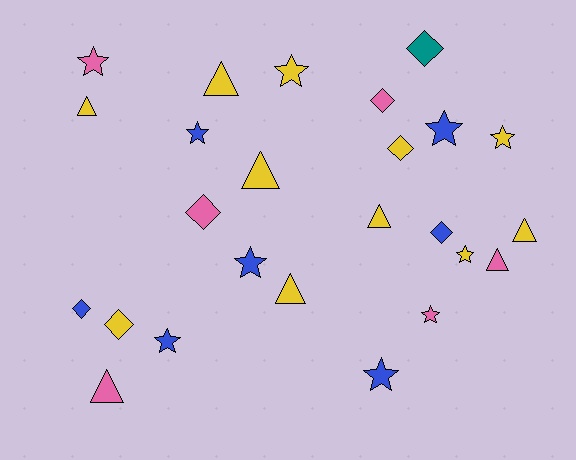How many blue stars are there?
There are 5 blue stars.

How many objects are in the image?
There are 25 objects.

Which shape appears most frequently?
Star, with 10 objects.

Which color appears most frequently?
Yellow, with 11 objects.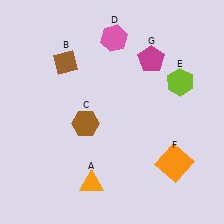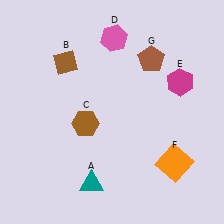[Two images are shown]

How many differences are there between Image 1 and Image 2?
There are 3 differences between the two images.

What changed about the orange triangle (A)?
In Image 1, A is orange. In Image 2, it changed to teal.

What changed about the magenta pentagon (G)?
In Image 1, G is magenta. In Image 2, it changed to brown.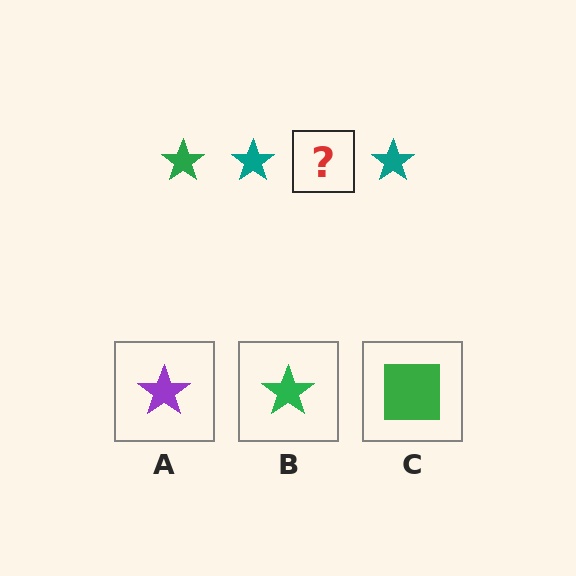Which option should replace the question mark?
Option B.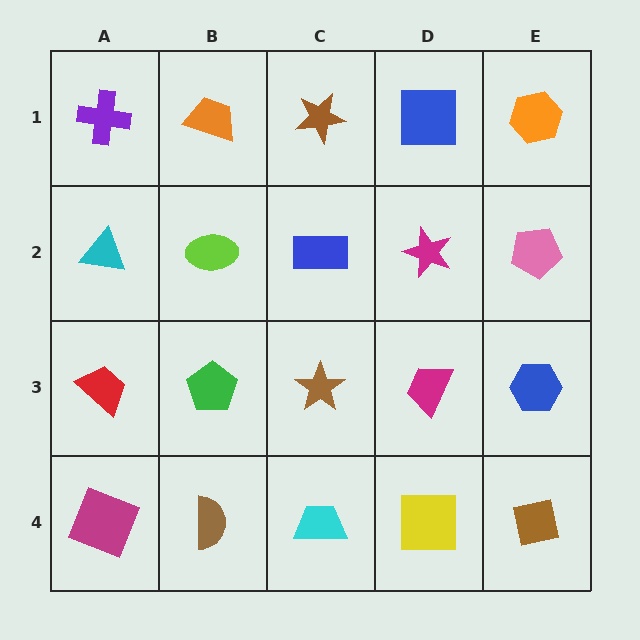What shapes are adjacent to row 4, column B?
A green pentagon (row 3, column B), a magenta square (row 4, column A), a cyan trapezoid (row 4, column C).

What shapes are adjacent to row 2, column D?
A blue square (row 1, column D), a magenta trapezoid (row 3, column D), a blue rectangle (row 2, column C), a pink pentagon (row 2, column E).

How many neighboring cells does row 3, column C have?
4.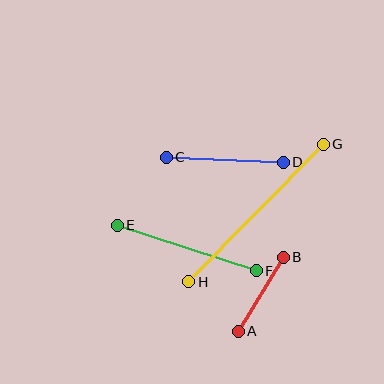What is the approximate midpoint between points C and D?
The midpoint is at approximately (225, 160) pixels.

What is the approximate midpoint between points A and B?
The midpoint is at approximately (261, 294) pixels.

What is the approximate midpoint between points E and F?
The midpoint is at approximately (187, 248) pixels.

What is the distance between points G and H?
The distance is approximately 192 pixels.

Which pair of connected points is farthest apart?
Points G and H are farthest apart.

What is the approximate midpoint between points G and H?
The midpoint is at approximately (256, 213) pixels.